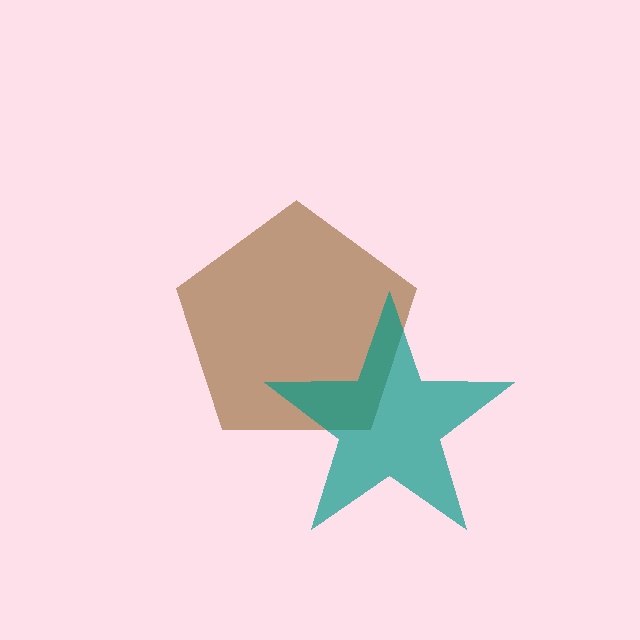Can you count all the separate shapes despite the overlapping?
Yes, there are 2 separate shapes.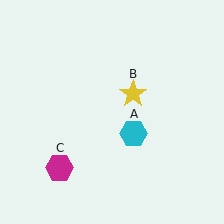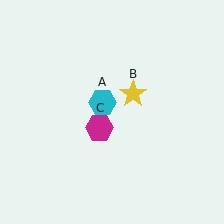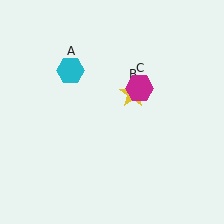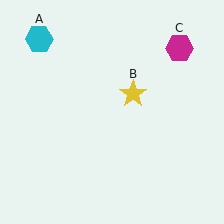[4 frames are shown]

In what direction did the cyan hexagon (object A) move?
The cyan hexagon (object A) moved up and to the left.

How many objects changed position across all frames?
2 objects changed position: cyan hexagon (object A), magenta hexagon (object C).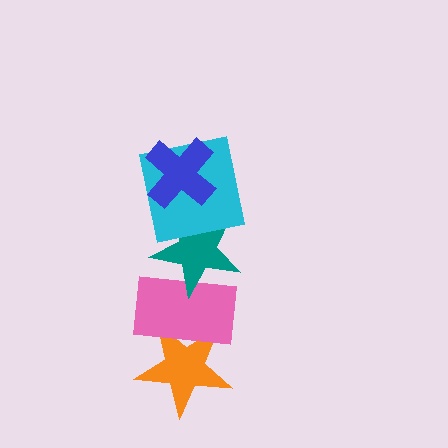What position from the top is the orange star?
The orange star is 5th from the top.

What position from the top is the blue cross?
The blue cross is 1st from the top.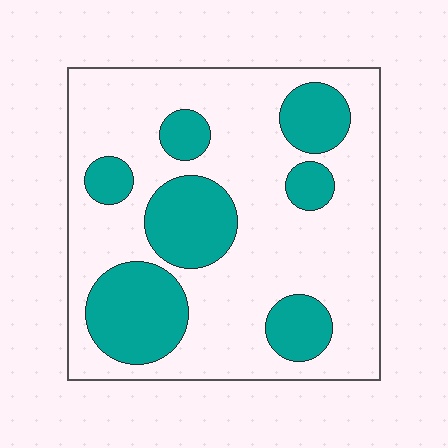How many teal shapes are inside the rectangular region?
7.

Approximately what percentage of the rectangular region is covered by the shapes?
Approximately 30%.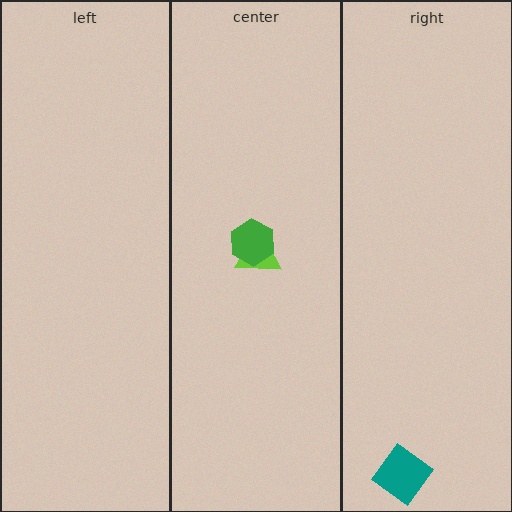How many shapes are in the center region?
2.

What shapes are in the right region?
The teal diamond.